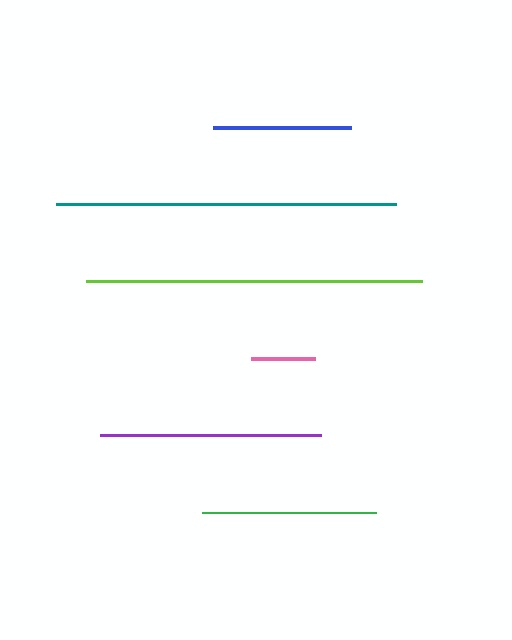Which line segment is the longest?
The teal line is the longest at approximately 340 pixels.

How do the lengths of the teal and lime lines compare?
The teal and lime lines are approximately the same length.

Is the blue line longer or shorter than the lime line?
The lime line is longer than the blue line.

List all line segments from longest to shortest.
From longest to shortest: teal, lime, purple, green, blue, pink.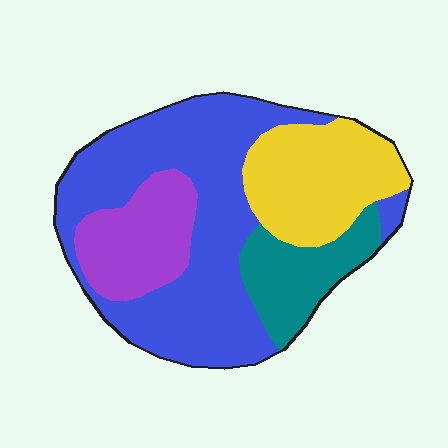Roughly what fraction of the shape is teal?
Teal covers 14% of the shape.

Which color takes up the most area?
Blue, at roughly 50%.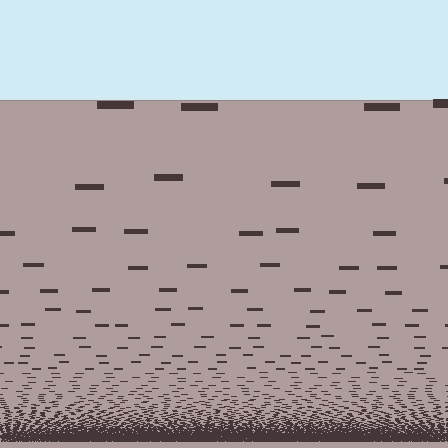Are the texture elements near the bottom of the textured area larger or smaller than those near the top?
Smaller. The gradient is inverted — elements near the bottom are smaller and denser.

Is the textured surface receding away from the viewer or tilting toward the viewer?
The surface appears to tilt toward the viewer. Texture elements get larger and sparser toward the top.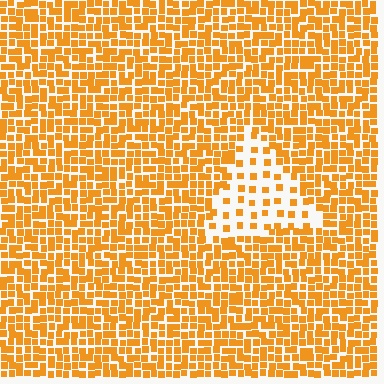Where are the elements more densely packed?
The elements are more densely packed outside the triangle boundary.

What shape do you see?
I see a triangle.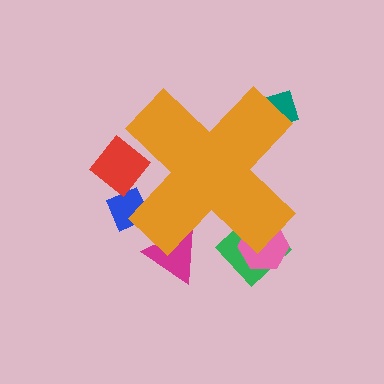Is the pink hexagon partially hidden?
Yes, the pink hexagon is partially hidden behind the orange cross.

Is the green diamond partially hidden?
Yes, the green diamond is partially hidden behind the orange cross.